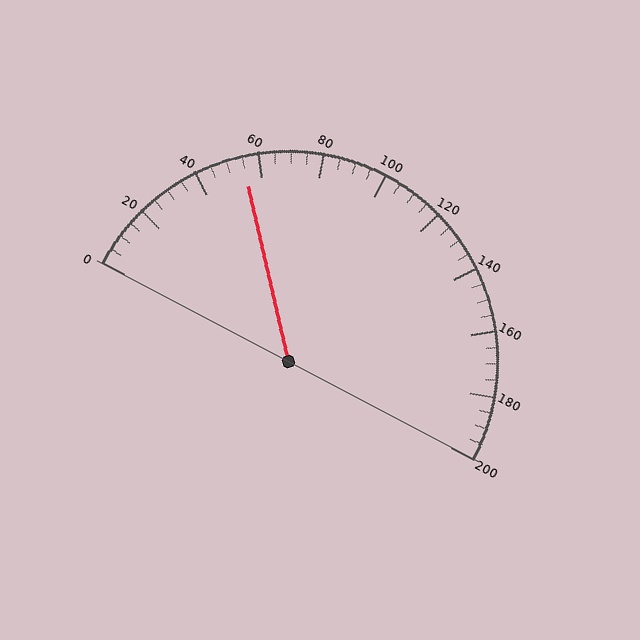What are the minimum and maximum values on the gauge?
The gauge ranges from 0 to 200.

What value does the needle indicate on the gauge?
The needle indicates approximately 55.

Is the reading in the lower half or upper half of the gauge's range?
The reading is in the lower half of the range (0 to 200).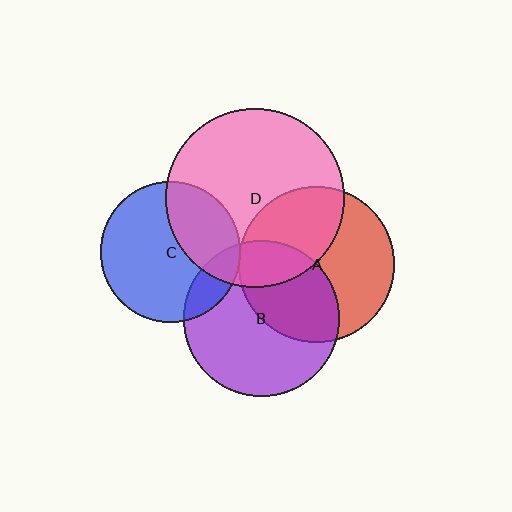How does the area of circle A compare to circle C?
Approximately 1.2 times.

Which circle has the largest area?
Circle D (pink).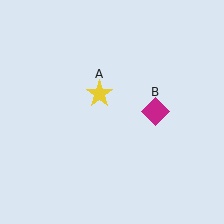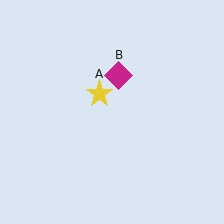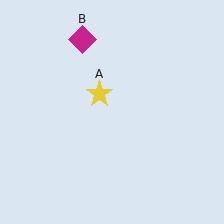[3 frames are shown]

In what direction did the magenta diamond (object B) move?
The magenta diamond (object B) moved up and to the left.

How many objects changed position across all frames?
1 object changed position: magenta diamond (object B).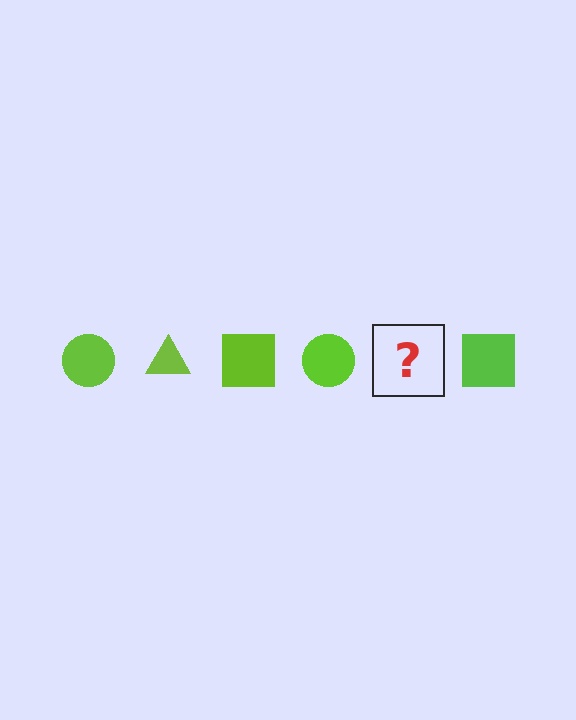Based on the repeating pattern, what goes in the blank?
The blank should be a lime triangle.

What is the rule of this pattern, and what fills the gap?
The rule is that the pattern cycles through circle, triangle, square shapes in lime. The gap should be filled with a lime triangle.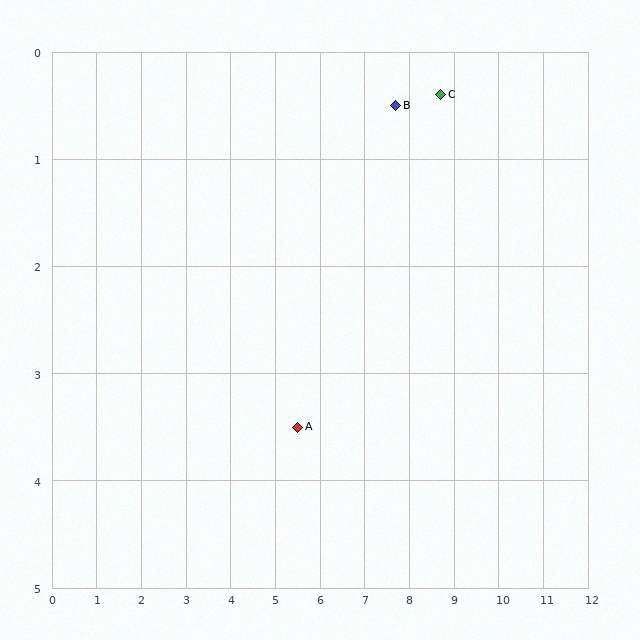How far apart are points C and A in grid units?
Points C and A are about 4.5 grid units apart.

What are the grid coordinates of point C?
Point C is at approximately (8.7, 0.4).